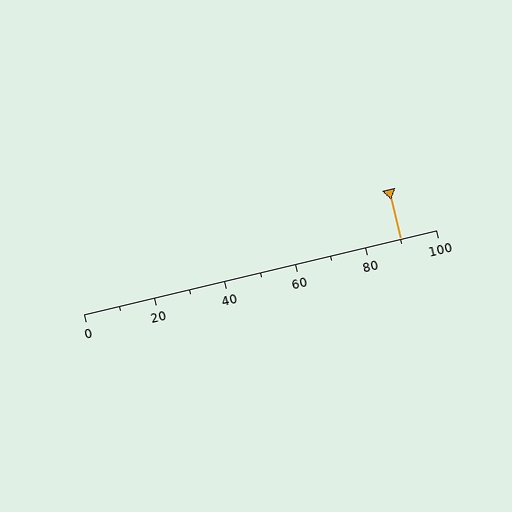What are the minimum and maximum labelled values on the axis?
The axis runs from 0 to 100.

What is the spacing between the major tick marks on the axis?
The major ticks are spaced 20 apart.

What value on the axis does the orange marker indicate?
The marker indicates approximately 90.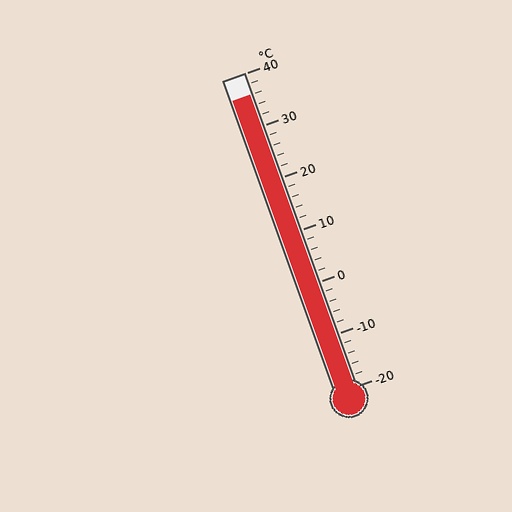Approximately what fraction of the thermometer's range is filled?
The thermometer is filled to approximately 95% of its range.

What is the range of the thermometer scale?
The thermometer scale ranges from -20°C to 40°C.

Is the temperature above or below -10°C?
The temperature is above -10°C.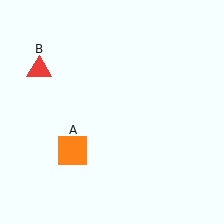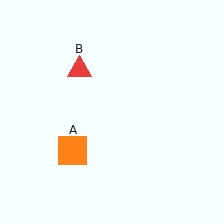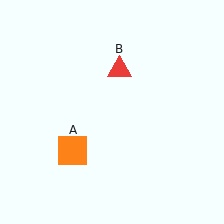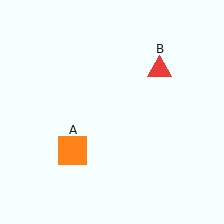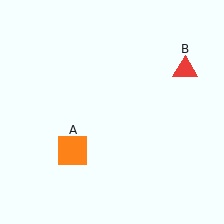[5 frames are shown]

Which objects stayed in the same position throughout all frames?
Orange square (object A) remained stationary.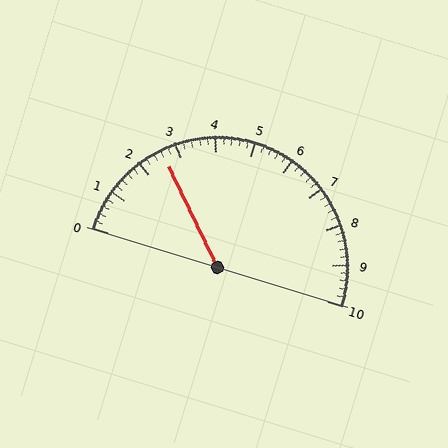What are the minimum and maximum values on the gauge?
The gauge ranges from 0 to 10.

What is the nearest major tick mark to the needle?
The nearest major tick mark is 3.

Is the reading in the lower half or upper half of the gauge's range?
The reading is in the lower half of the range (0 to 10).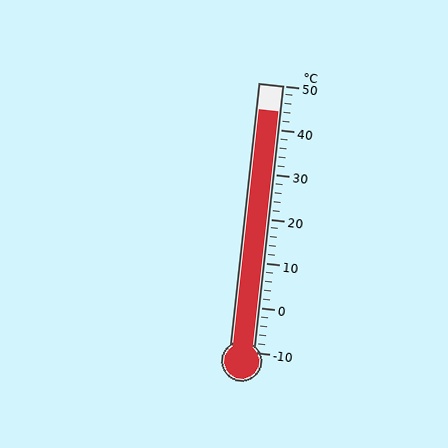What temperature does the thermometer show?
The thermometer shows approximately 44°C.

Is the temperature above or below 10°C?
The temperature is above 10°C.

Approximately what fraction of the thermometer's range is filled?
The thermometer is filled to approximately 90% of its range.